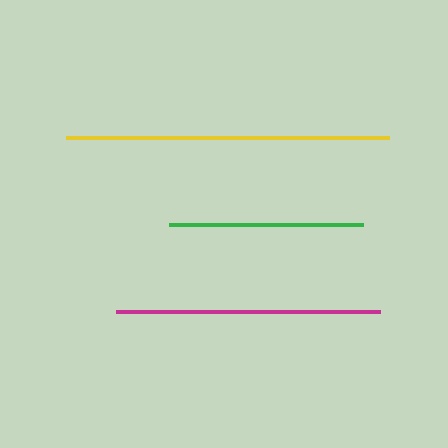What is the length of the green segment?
The green segment is approximately 194 pixels long.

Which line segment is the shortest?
The green line is the shortest at approximately 194 pixels.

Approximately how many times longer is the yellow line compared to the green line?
The yellow line is approximately 1.7 times the length of the green line.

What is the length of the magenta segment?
The magenta segment is approximately 264 pixels long.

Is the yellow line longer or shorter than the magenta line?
The yellow line is longer than the magenta line.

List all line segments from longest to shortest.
From longest to shortest: yellow, magenta, green.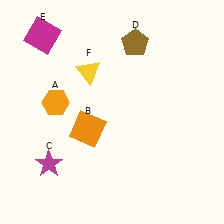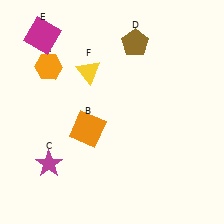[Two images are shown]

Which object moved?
The orange hexagon (A) moved up.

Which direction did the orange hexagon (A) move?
The orange hexagon (A) moved up.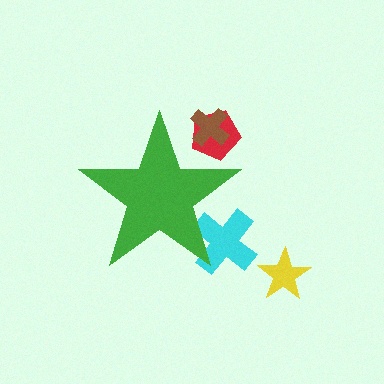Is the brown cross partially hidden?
Yes, the brown cross is partially hidden behind the green star.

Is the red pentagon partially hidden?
Yes, the red pentagon is partially hidden behind the green star.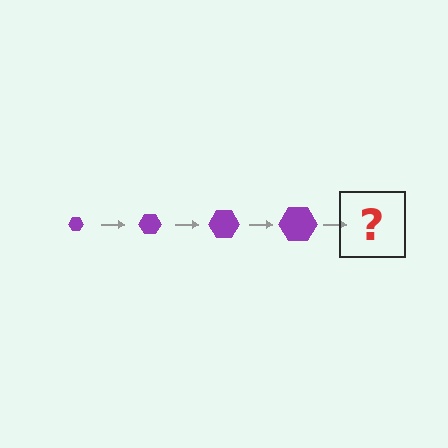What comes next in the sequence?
The next element should be a purple hexagon, larger than the previous one.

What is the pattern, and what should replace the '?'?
The pattern is that the hexagon gets progressively larger each step. The '?' should be a purple hexagon, larger than the previous one.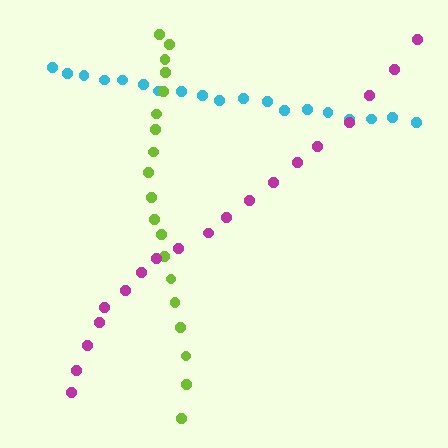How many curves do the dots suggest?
There are 3 distinct paths.